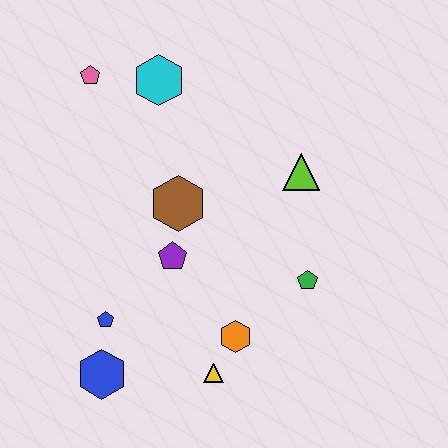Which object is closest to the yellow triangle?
The orange hexagon is closest to the yellow triangle.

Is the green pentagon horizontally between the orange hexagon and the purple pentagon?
No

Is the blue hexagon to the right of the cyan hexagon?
No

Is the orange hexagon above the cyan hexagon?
No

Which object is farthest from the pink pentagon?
The yellow triangle is farthest from the pink pentagon.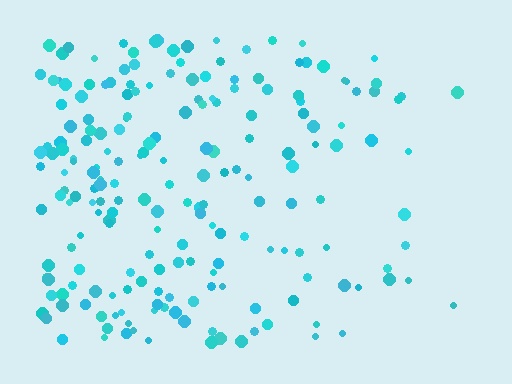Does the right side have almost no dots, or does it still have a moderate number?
Still a moderate number, just noticeably fewer than the left.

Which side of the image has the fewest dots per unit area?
The right.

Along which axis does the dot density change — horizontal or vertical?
Horizontal.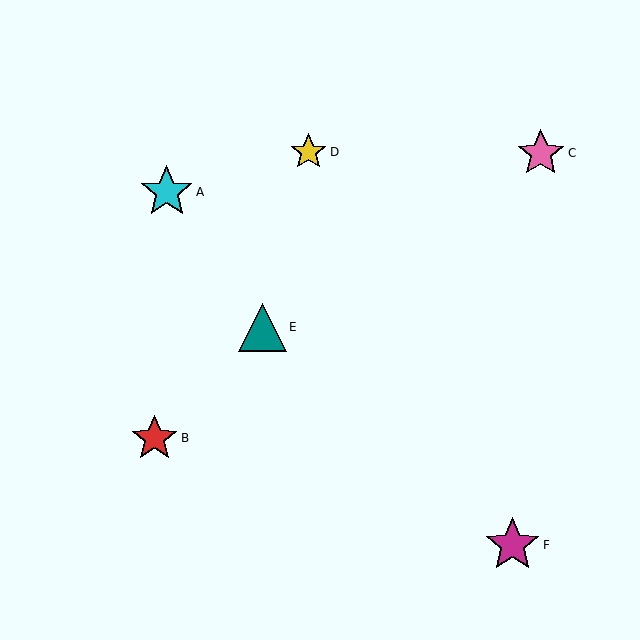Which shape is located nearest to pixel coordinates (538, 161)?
The pink star (labeled C) at (541, 153) is nearest to that location.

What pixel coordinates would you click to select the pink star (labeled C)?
Click at (541, 153) to select the pink star C.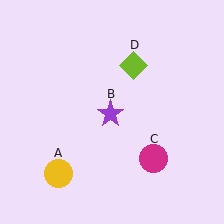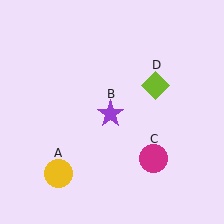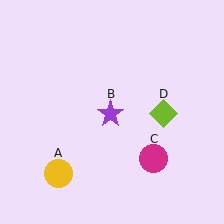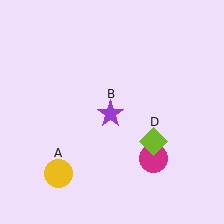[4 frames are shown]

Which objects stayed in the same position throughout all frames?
Yellow circle (object A) and purple star (object B) and magenta circle (object C) remained stationary.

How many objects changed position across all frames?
1 object changed position: lime diamond (object D).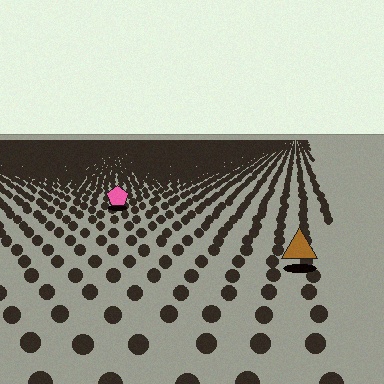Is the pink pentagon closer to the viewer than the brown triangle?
No. The brown triangle is closer — you can tell from the texture gradient: the ground texture is coarser near it.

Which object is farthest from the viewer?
The pink pentagon is farthest from the viewer. It appears smaller and the ground texture around it is denser.